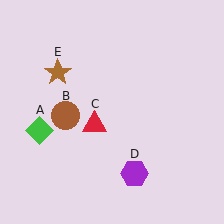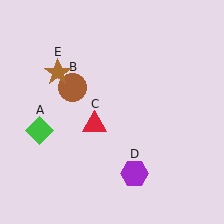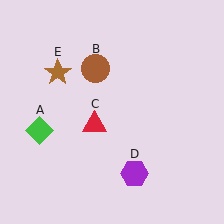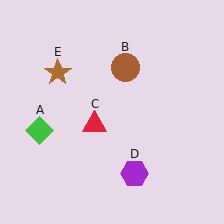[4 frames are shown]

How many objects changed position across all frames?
1 object changed position: brown circle (object B).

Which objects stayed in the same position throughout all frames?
Green diamond (object A) and red triangle (object C) and purple hexagon (object D) and brown star (object E) remained stationary.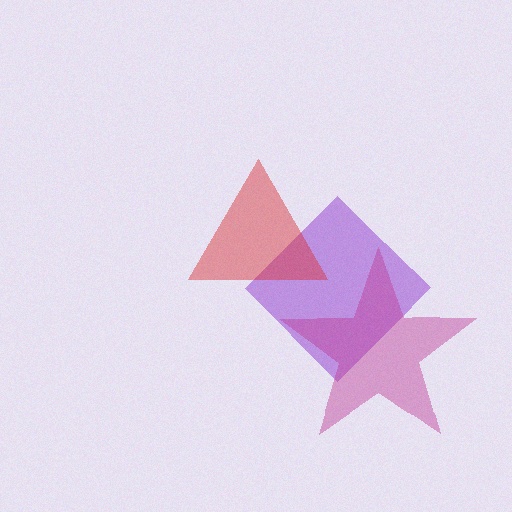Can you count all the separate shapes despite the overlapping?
Yes, there are 3 separate shapes.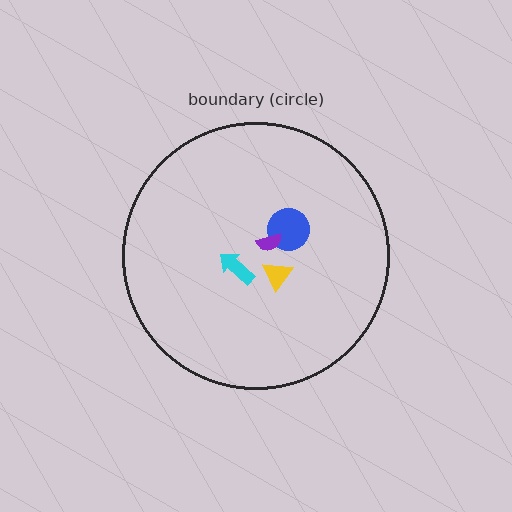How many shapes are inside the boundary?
4 inside, 0 outside.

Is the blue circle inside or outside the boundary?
Inside.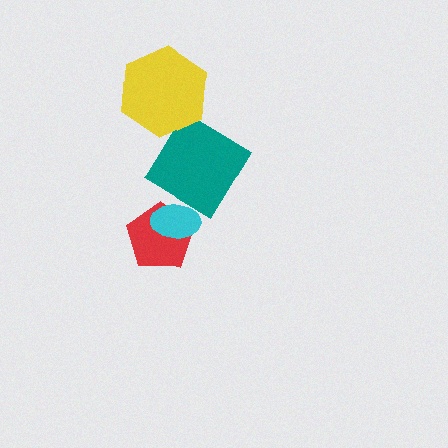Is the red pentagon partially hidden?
Yes, it is partially covered by another shape.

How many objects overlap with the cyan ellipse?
1 object overlaps with the cyan ellipse.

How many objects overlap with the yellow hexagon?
0 objects overlap with the yellow hexagon.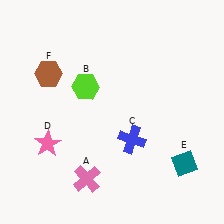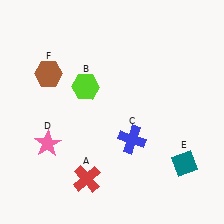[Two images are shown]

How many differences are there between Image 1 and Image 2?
There is 1 difference between the two images.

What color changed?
The cross (A) changed from pink in Image 1 to red in Image 2.